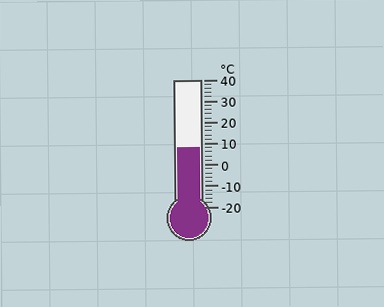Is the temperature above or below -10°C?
The temperature is above -10°C.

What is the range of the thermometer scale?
The thermometer scale ranges from -20°C to 40°C.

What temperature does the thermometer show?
The thermometer shows approximately 8°C.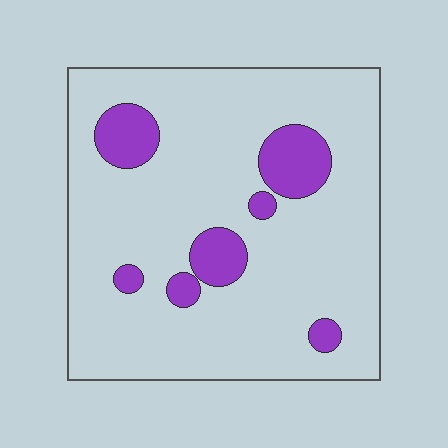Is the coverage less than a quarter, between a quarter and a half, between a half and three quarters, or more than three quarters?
Less than a quarter.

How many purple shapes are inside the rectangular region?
7.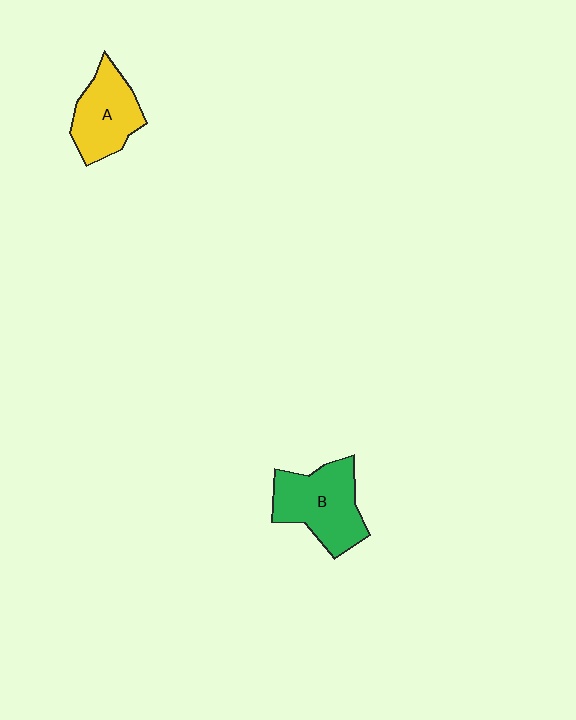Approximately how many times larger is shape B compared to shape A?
Approximately 1.2 times.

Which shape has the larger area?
Shape B (green).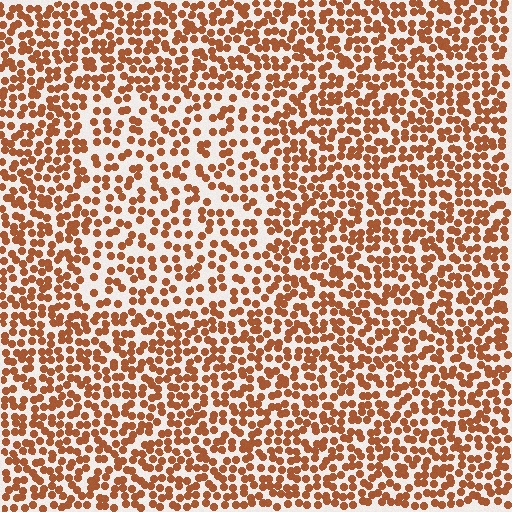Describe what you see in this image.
The image contains small brown elements arranged at two different densities. A rectangle-shaped region is visible where the elements are less densely packed than the surrounding area.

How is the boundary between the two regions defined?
The boundary is defined by a change in element density (approximately 1.6x ratio). All elements are the same color, size, and shape.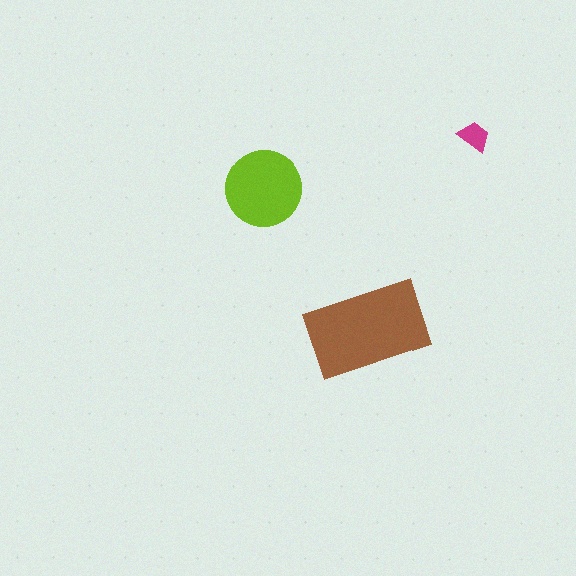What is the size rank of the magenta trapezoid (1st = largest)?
3rd.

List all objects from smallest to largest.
The magenta trapezoid, the lime circle, the brown rectangle.